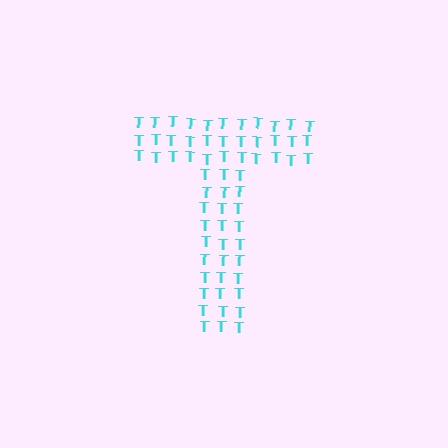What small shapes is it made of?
It is made of small letter T's.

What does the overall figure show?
The overall figure shows the letter T.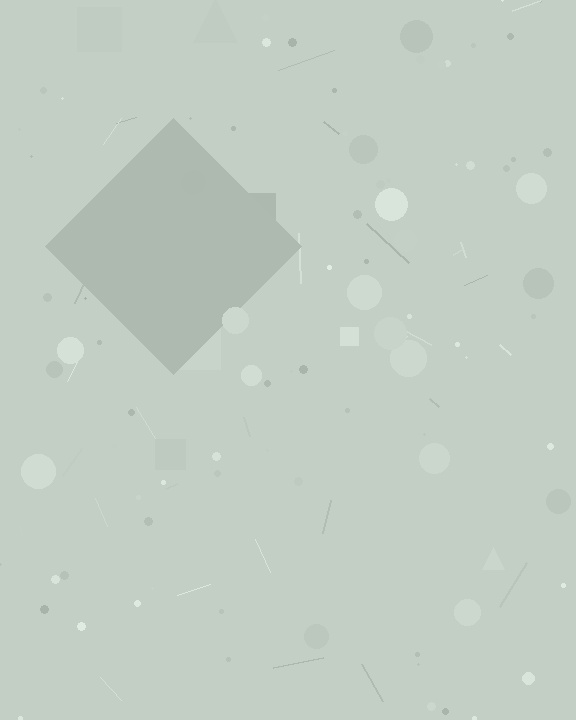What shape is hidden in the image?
A diamond is hidden in the image.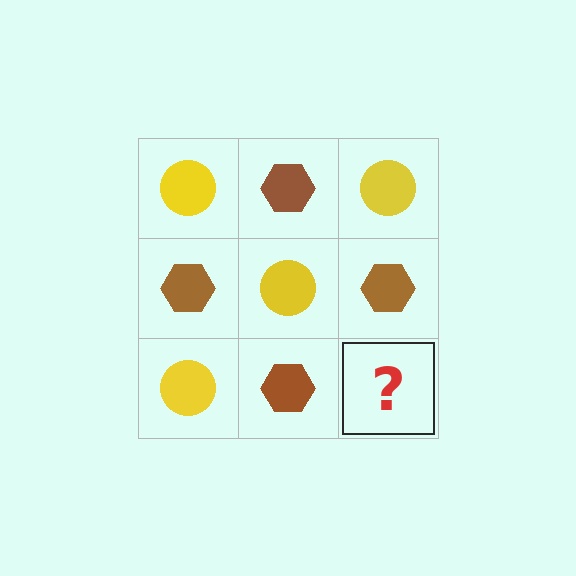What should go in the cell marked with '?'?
The missing cell should contain a yellow circle.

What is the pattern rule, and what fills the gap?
The rule is that it alternates yellow circle and brown hexagon in a checkerboard pattern. The gap should be filled with a yellow circle.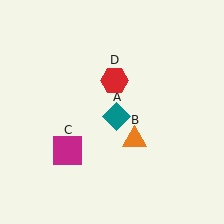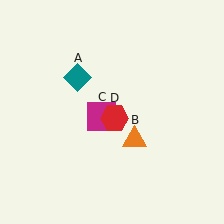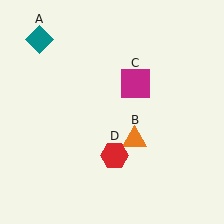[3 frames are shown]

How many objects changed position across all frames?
3 objects changed position: teal diamond (object A), magenta square (object C), red hexagon (object D).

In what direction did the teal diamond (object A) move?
The teal diamond (object A) moved up and to the left.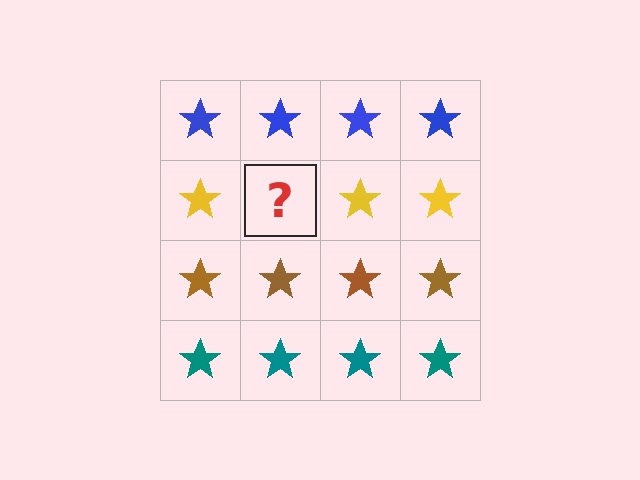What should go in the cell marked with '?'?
The missing cell should contain a yellow star.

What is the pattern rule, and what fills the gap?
The rule is that each row has a consistent color. The gap should be filled with a yellow star.